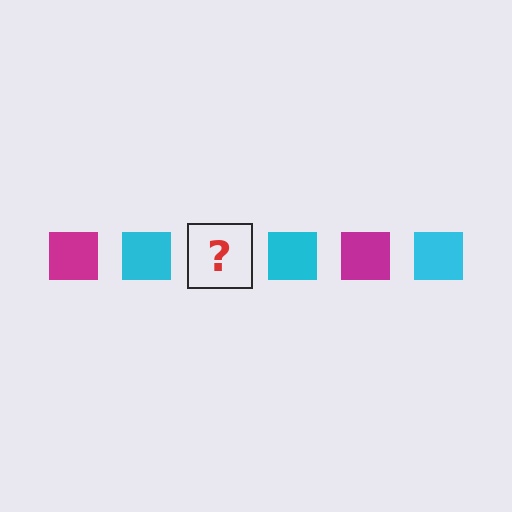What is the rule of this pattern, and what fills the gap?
The rule is that the pattern cycles through magenta, cyan squares. The gap should be filled with a magenta square.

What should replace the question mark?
The question mark should be replaced with a magenta square.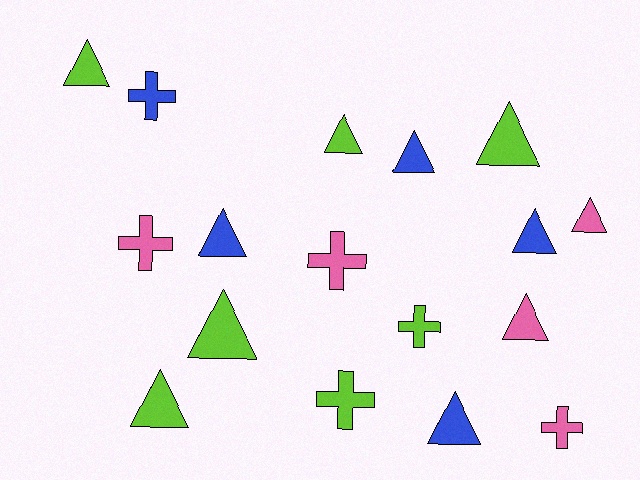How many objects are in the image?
There are 17 objects.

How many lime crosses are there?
There are 2 lime crosses.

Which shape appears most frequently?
Triangle, with 11 objects.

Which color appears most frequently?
Lime, with 7 objects.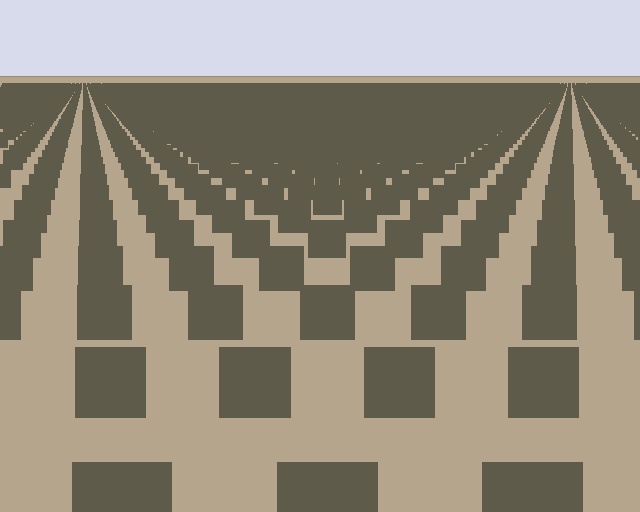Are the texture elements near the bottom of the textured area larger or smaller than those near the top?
Larger. Near the bottom, elements are closer to the viewer and appear at a bigger on-screen size.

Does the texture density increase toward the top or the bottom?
Density increases toward the top.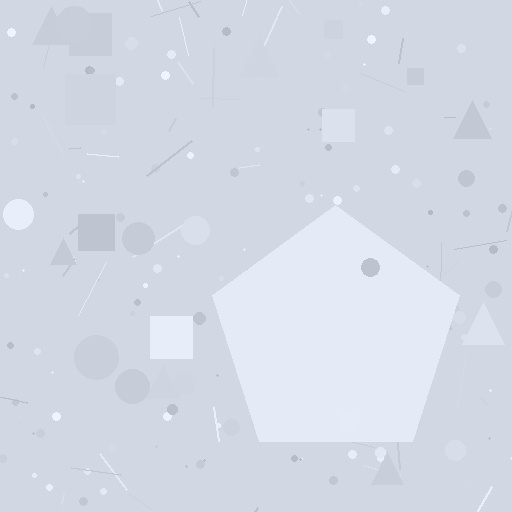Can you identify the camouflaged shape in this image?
The camouflaged shape is a pentagon.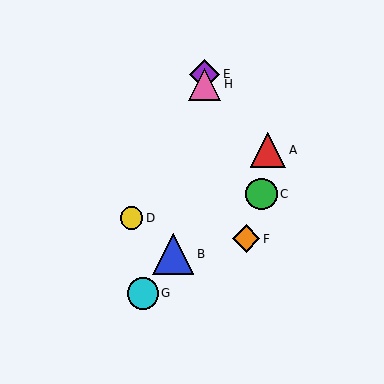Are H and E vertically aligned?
Yes, both are at x≈205.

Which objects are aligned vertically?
Objects E, H are aligned vertically.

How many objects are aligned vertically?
2 objects (E, H) are aligned vertically.